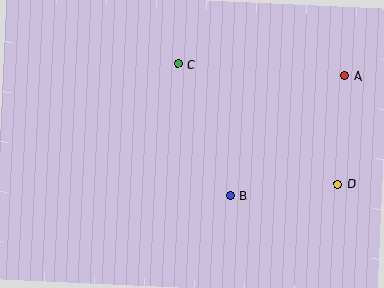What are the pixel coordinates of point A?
Point A is at (345, 76).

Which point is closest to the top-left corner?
Point C is closest to the top-left corner.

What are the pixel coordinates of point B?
Point B is at (230, 195).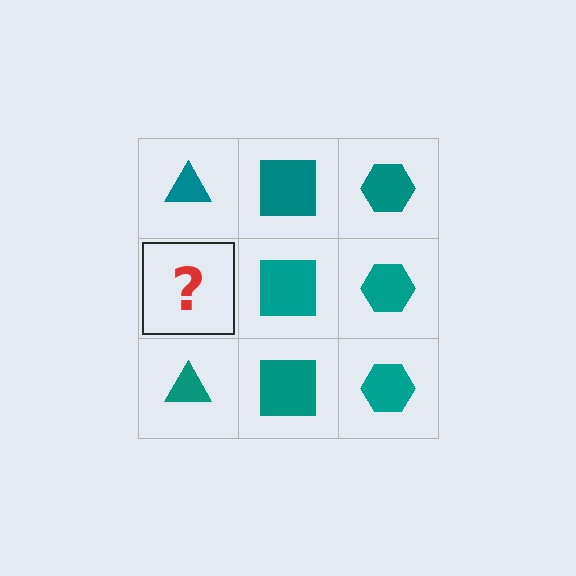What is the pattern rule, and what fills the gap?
The rule is that each column has a consistent shape. The gap should be filled with a teal triangle.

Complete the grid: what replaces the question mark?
The question mark should be replaced with a teal triangle.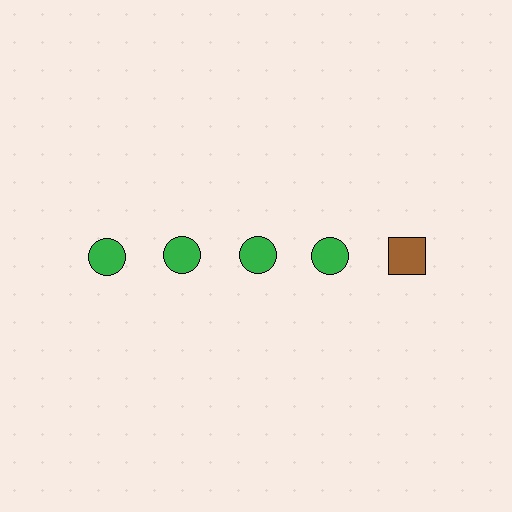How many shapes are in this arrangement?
There are 5 shapes arranged in a grid pattern.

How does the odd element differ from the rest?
It differs in both color (brown instead of green) and shape (square instead of circle).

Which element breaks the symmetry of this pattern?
The brown square in the top row, rightmost column breaks the symmetry. All other shapes are green circles.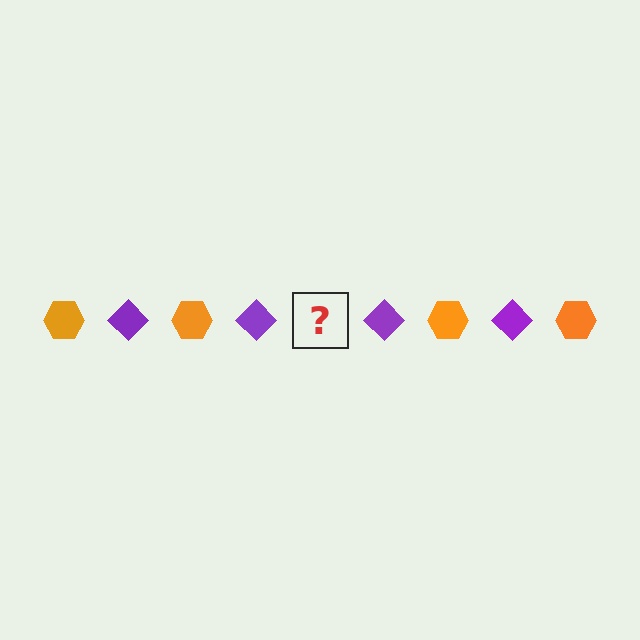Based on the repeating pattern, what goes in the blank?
The blank should be an orange hexagon.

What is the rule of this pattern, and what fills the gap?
The rule is that the pattern alternates between orange hexagon and purple diamond. The gap should be filled with an orange hexagon.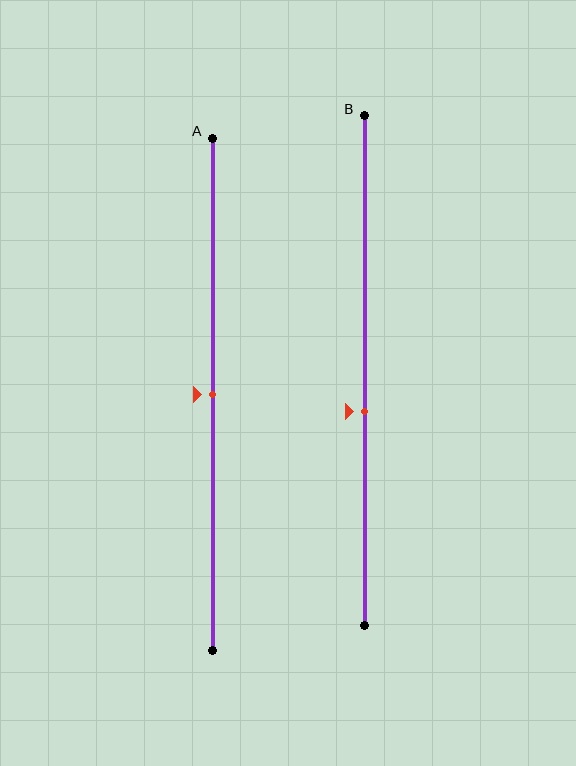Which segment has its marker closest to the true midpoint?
Segment A has its marker closest to the true midpoint.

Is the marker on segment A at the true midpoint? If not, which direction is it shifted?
Yes, the marker on segment A is at the true midpoint.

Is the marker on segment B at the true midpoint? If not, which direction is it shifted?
No, the marker on segment B is shifted downward by about 8% of the segment length.